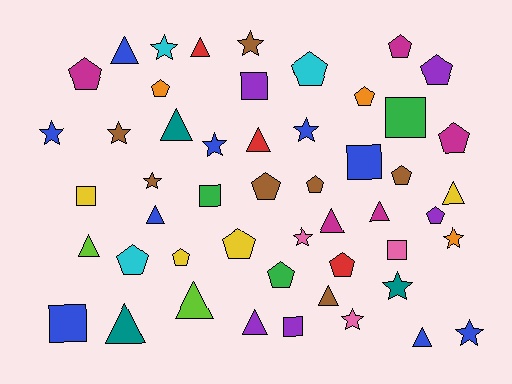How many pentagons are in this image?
There are 16 pentagons.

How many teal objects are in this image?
There are 3 teal objects.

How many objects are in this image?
There are 50 objects.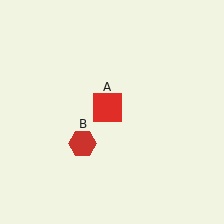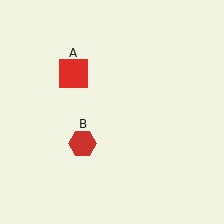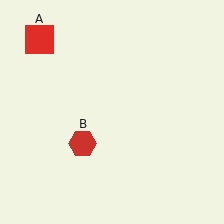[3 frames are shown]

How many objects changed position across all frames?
1 object changed position: red square (object A).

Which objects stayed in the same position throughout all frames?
Red hexagon (object B) remained stationary.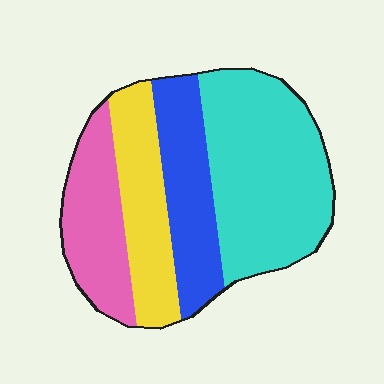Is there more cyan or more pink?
Cyan.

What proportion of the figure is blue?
Blue takes up about one fifth (1/5) of the figure.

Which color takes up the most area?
Cyan, at roughly 40%.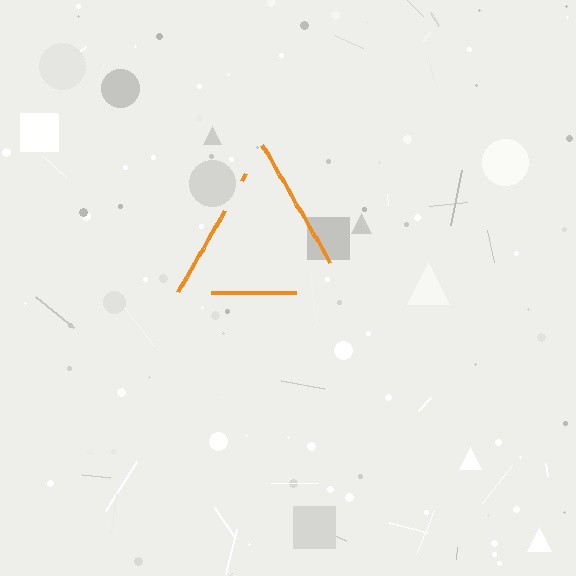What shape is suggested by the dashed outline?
The dashed outline suggests a triangle.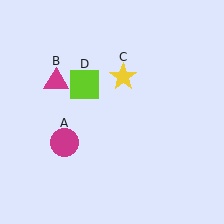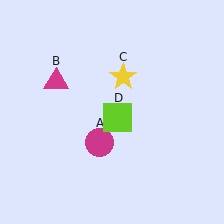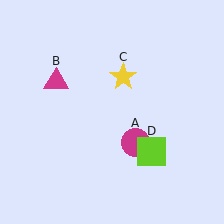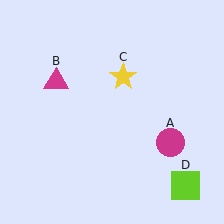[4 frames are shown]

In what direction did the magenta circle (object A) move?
The magenta circle (object A) moved right.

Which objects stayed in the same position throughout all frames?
Magenta triangle (object B) and yellow star (object C) remained stationary.